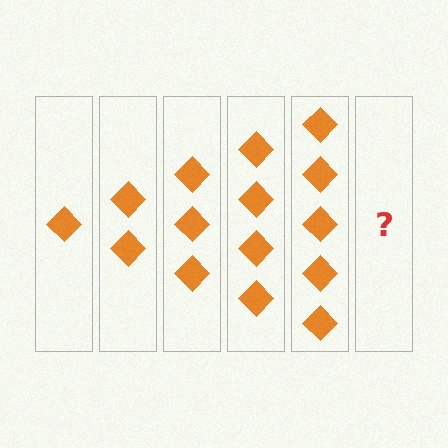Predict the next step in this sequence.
The next step is 6 diamonds.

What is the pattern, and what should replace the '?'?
The pattern is that each step adds one more diamond. The '?' should be 6 diamonds.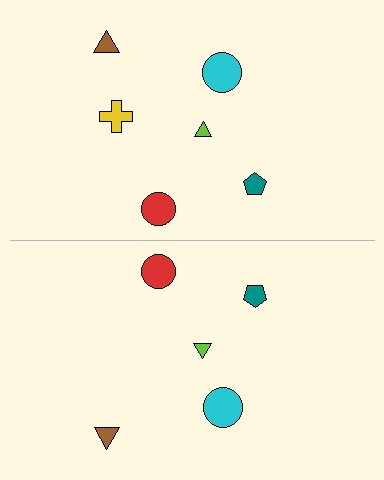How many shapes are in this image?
There are 11 shapes in this image.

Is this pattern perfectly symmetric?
No, the pattern is not perfectly symmetric. A yellow cross is missing from the bottom side.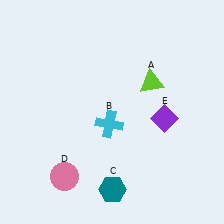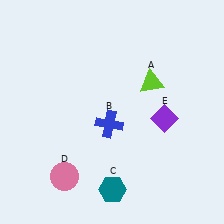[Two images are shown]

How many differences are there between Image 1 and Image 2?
There is 1 difference between the two images.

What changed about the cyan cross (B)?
In Image 1, B is cyan. In Image 2, it changed to blue.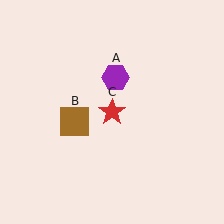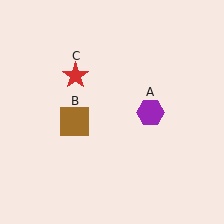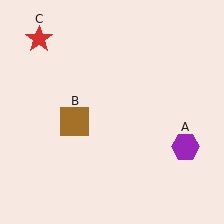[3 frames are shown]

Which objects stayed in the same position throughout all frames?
Brown square (object B) remained stationary.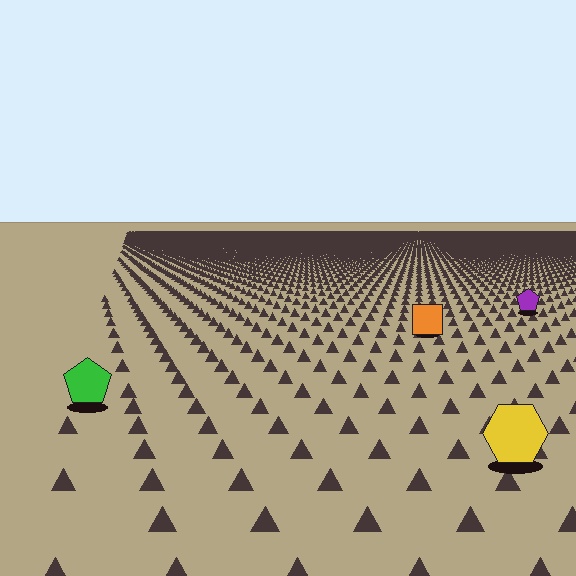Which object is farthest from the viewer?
The purple pentagon is farthest from the viewer. It appears smaller and the ground texture around it is denser.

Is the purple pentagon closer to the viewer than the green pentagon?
No. The green pentagon is closer — you can tell from the texture gradient: the ground texture is coarser near it.